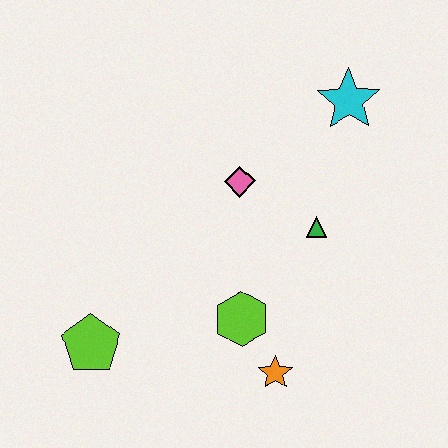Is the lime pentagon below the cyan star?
Yes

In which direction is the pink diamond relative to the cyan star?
The pink diamond is to the left of the cyan star.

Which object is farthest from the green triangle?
The lime pentagon is farthest from the green triangle.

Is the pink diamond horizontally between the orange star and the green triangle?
No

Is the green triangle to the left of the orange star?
No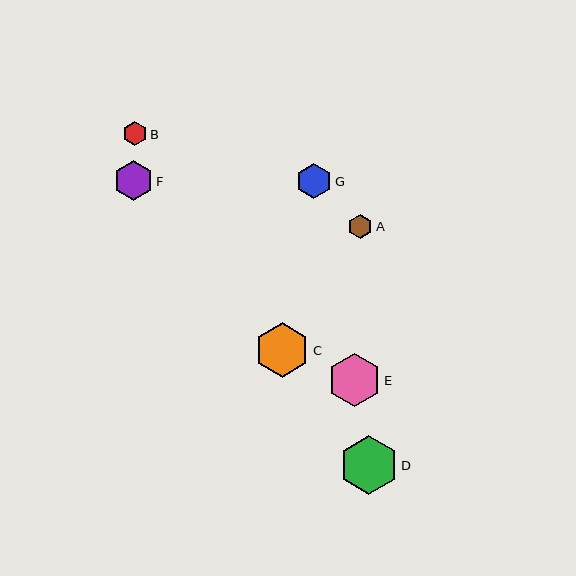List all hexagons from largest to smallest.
From largest to smallest: D, C, E, F, G, A, B.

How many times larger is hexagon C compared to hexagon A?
Hexagon C is approximately 2.3 times the size of hexagon A.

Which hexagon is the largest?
Hexagon D is the largest with a size of approximately 59 pixels.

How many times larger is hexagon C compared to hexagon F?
Hexagon C is approximately 1.4 times the size of hexagon F.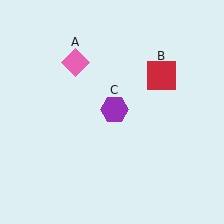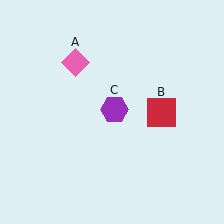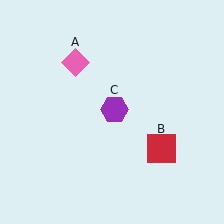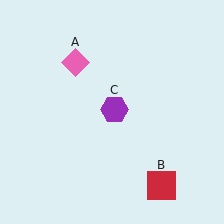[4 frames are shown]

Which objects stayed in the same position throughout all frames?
Pink diamond (object A) and purple hexagon (object C) remained stationary.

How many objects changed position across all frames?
1 object changed position: red square (object B).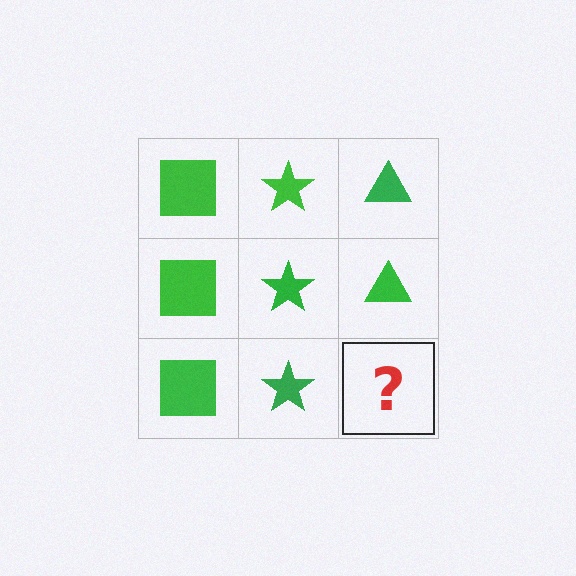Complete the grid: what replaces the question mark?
The question mark should be replaced with a green triangle.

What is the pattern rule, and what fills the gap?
The rule is that each column has a consistent shape. The gap should be filled with a green triangle.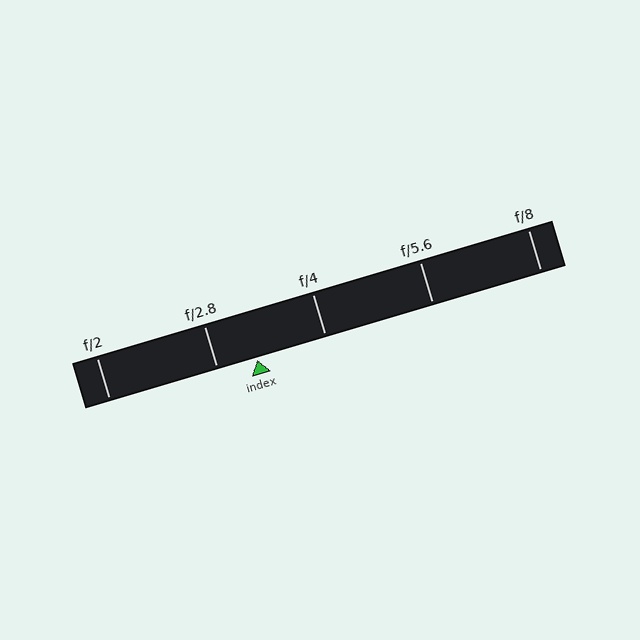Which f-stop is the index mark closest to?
The index mark is closest to f/2.8.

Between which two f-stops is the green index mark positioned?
The index mark is between f/2.8 and f/4.